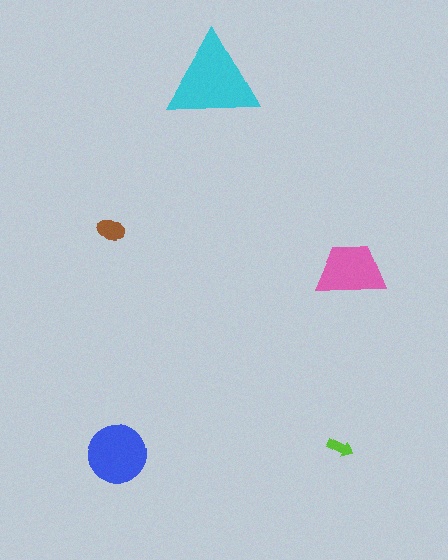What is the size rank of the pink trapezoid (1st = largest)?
3rd.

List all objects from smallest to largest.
The lime arrow, the brown ellipse, the pink trapezoid, the blue circle, the cyan triangle.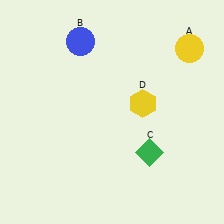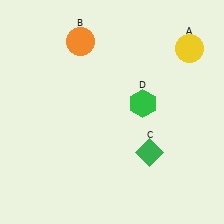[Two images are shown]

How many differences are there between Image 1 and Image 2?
There are 2 differences between the two images.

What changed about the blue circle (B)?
In Image 1, B is blue. In Image 2, it changed to orange.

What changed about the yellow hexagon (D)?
In Image 1, D is yellow. In Image 2, it changed to green.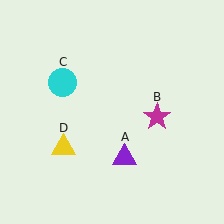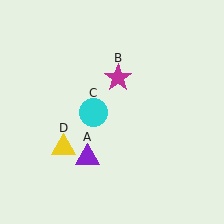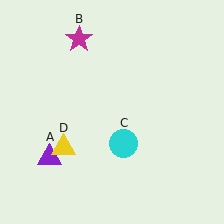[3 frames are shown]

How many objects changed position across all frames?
3 objects changed position: purple triangle (object A), magenta star (object B), cyan circle (object C).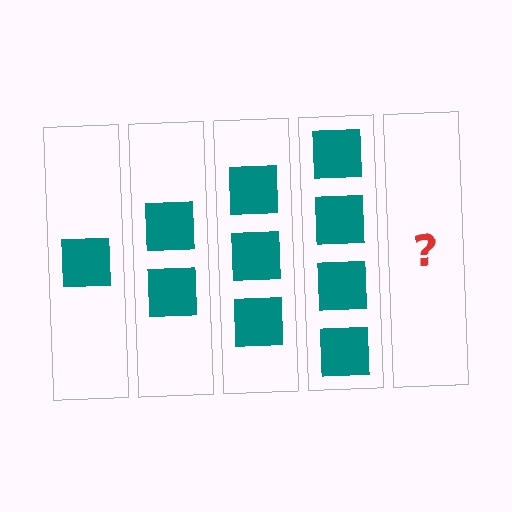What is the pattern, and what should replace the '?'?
The pattern is that each step adds one more square. The '?' should be 5 squares.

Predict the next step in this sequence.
The next step is 5 squares.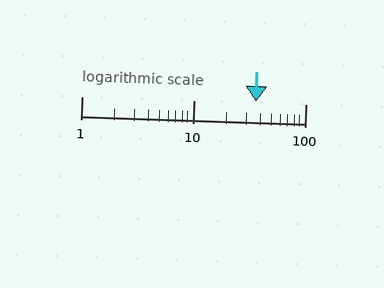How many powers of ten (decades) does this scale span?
The scale spans 2 decades, from 1 to 100.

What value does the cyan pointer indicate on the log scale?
The pointer indicates approximately 36.